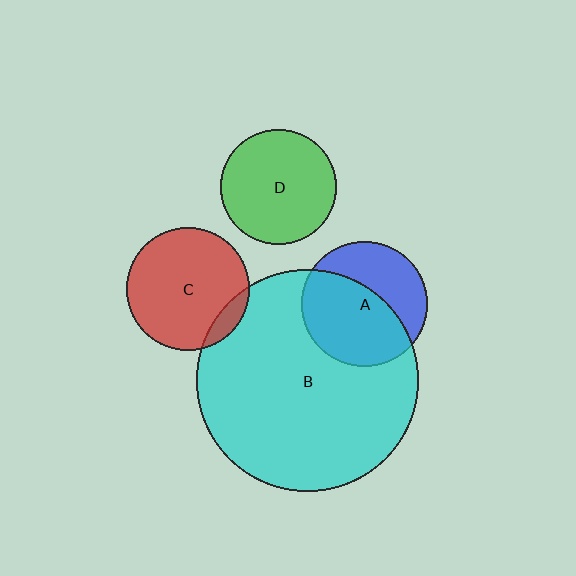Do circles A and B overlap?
Yes.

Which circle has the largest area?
Circle B (cyan).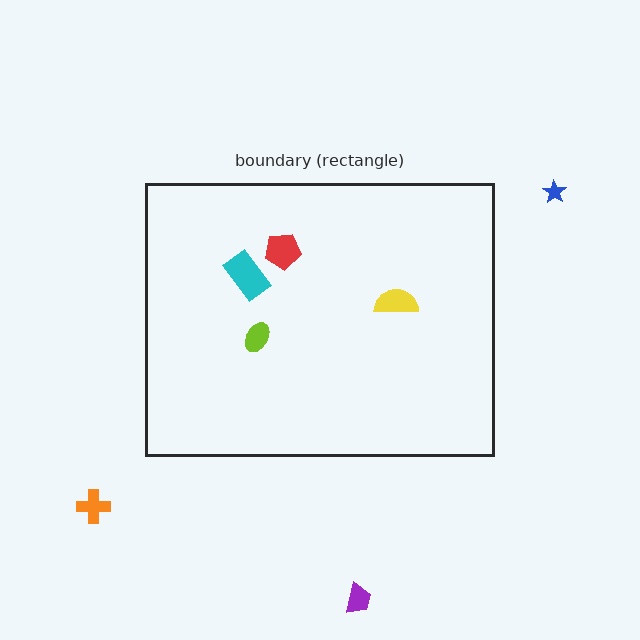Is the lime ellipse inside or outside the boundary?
Inside.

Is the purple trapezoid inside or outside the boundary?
Outside.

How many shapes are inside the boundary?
4 inside, 3 outside.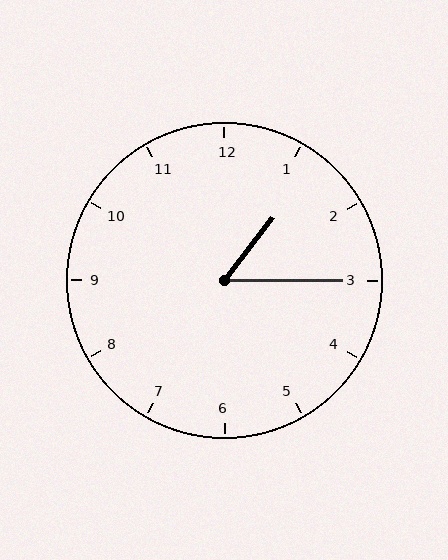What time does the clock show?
1:15.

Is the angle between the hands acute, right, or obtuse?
It is acute.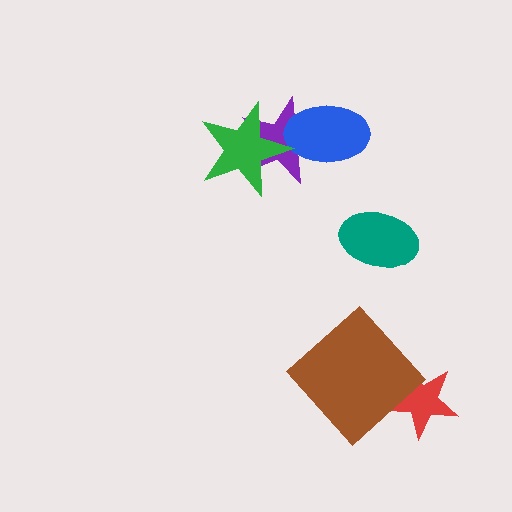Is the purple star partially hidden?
Yes, it is partially covered by another shape.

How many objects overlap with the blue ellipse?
1 object overlaps with the blue ellipse.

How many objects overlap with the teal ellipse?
0 objects overlap with the teal ellipse.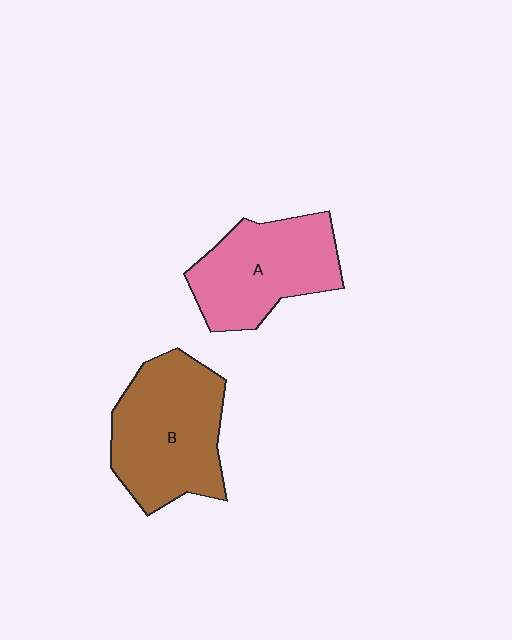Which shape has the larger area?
Shape B (brown).